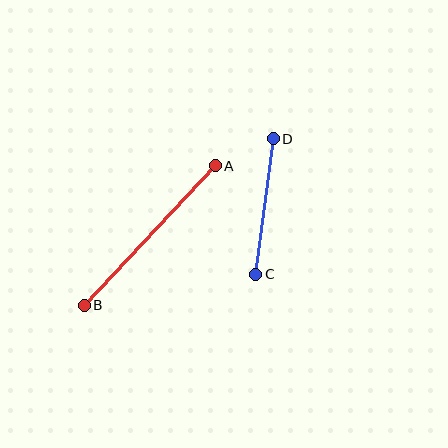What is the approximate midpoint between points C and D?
The midpoint is at approximately (265, 207) pixels.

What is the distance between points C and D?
The distance is approximately 137 pixels.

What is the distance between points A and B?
The distance is approximately 192 pixels.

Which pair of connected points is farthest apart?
Points A and B are farthest apart.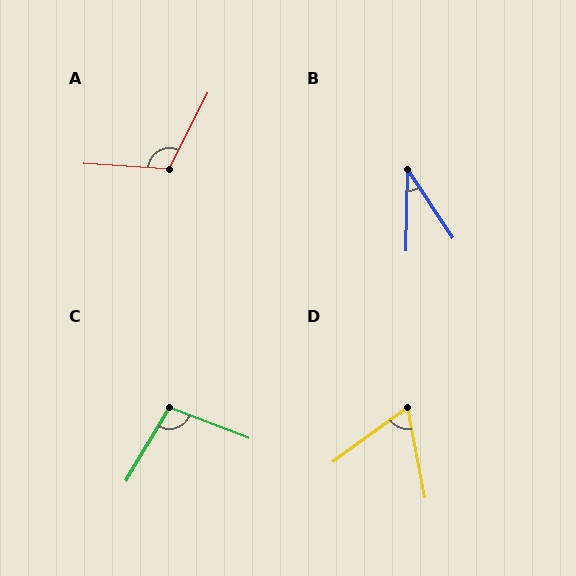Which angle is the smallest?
B, at approximately 34 degrees.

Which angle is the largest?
A, at approximately 113 degrees.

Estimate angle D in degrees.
Approximately 64 degrees.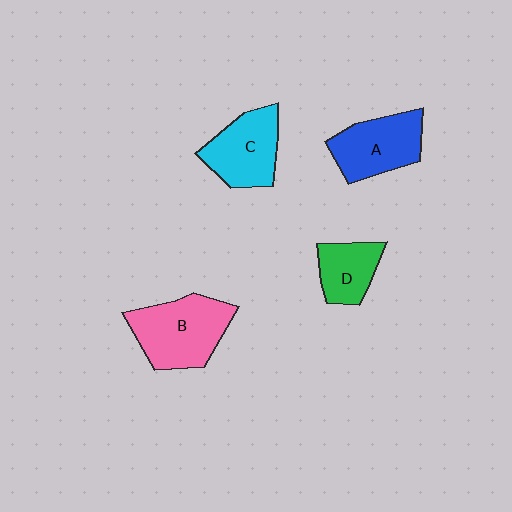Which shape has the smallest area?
Shape D (green).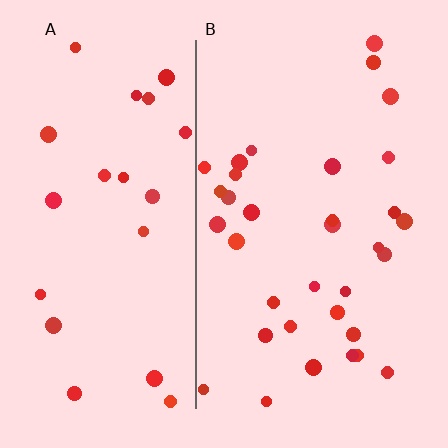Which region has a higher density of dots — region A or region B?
B (the right).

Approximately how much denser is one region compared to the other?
Approximately 1.5× — region B over region A.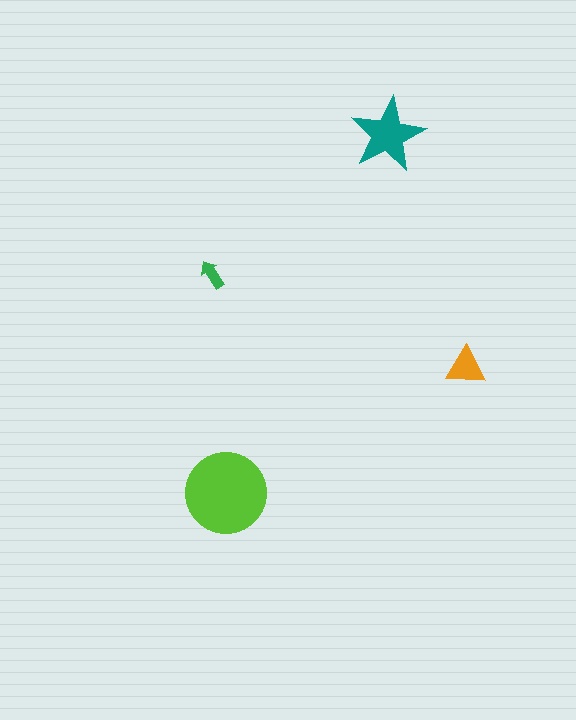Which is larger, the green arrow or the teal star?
The teal star.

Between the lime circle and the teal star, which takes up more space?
The lime circle.